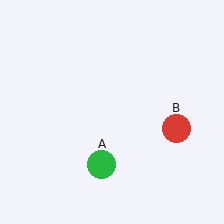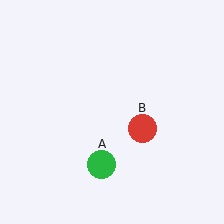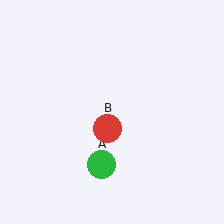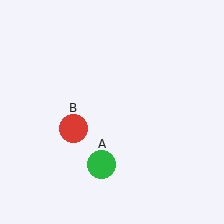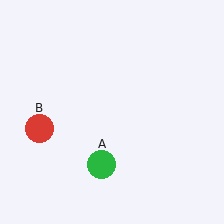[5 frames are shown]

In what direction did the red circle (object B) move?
The red circle (object B) moved left.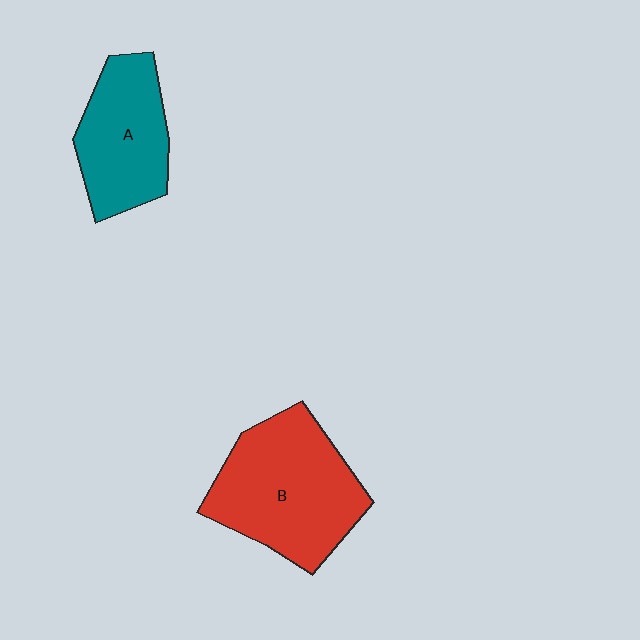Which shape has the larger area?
Shape B (red).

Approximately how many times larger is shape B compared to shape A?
Approximately 1.4 times.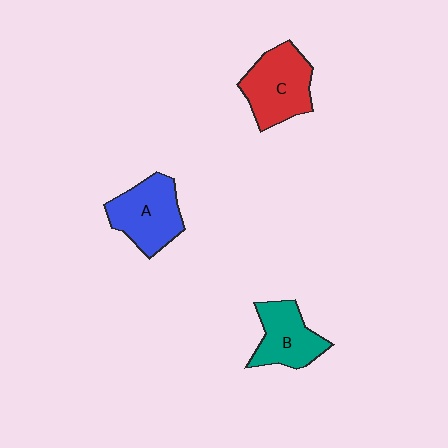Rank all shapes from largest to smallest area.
From largest to smallest: C (red), A (blue), B (teal).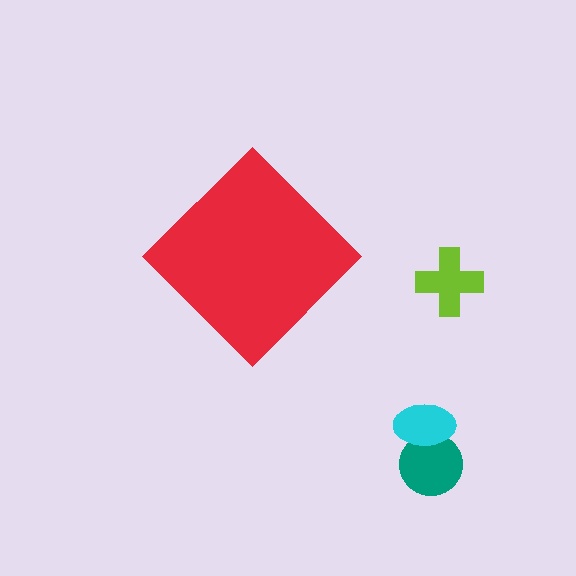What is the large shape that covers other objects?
A red diamond.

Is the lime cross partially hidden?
No, the lime cross is fully visible.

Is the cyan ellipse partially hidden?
No, the cyan ellipse is fully visible.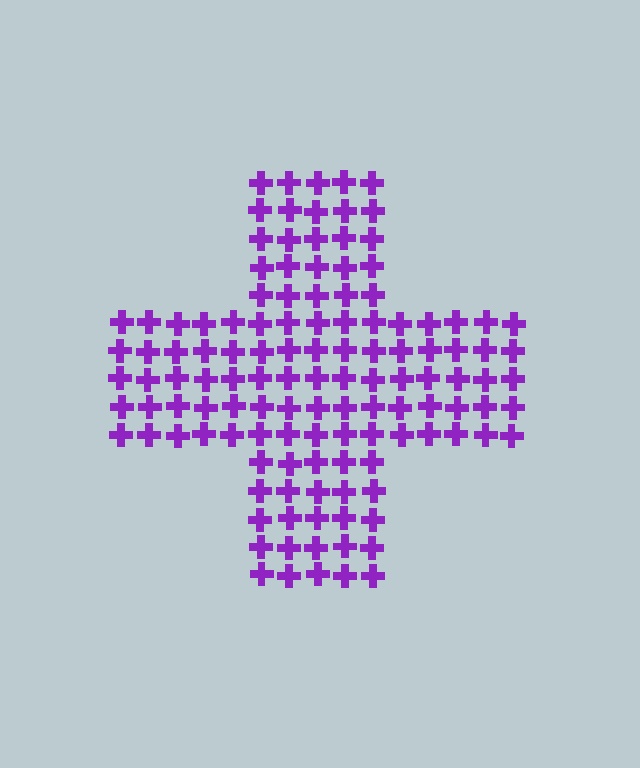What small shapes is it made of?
It is made of small crosses.